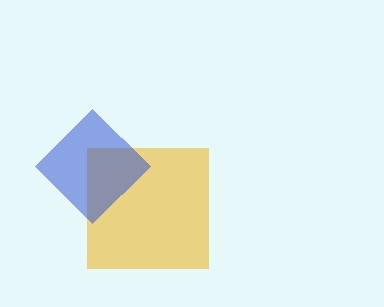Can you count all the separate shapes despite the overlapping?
Yes, there are 2 separate shapes.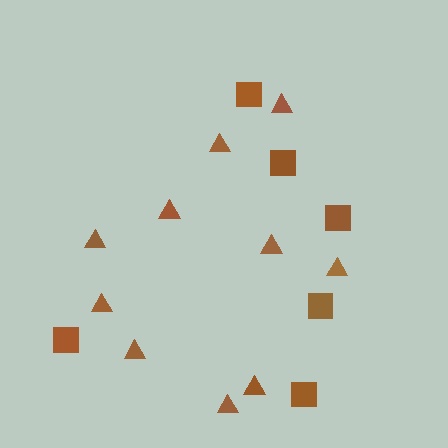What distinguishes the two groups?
There are 2 groups: one group of triangles (10) and one group of squares (6).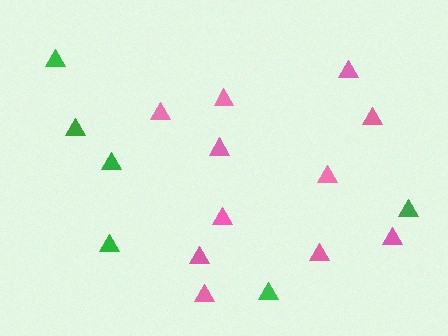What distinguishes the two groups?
There are 2 groups: one group of green triangles (6) and one group of pink triangles (11).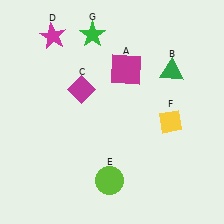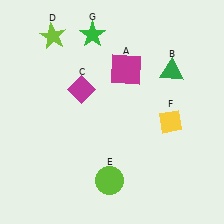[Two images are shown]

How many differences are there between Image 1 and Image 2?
There is 1 difference between the two images.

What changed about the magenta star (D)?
In Image 1, D is magenta. In Image 2, it changed to lime.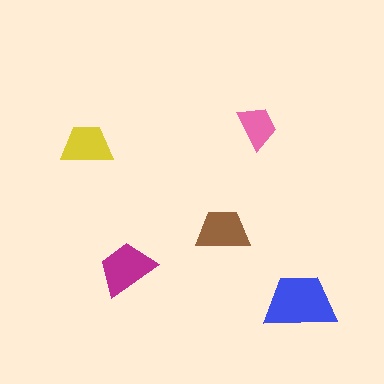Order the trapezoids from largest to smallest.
the blue one, the magenta one, the brown one, the yellow one, the pink one.